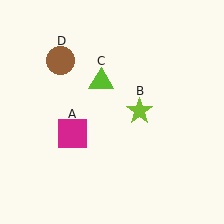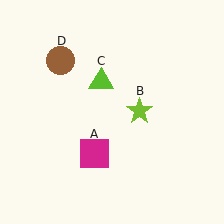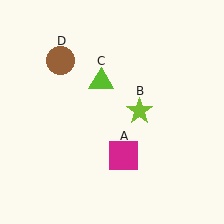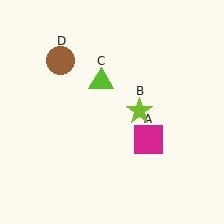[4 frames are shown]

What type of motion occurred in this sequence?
The magenta square (object A) rotated counterclockwise around the center of the scene.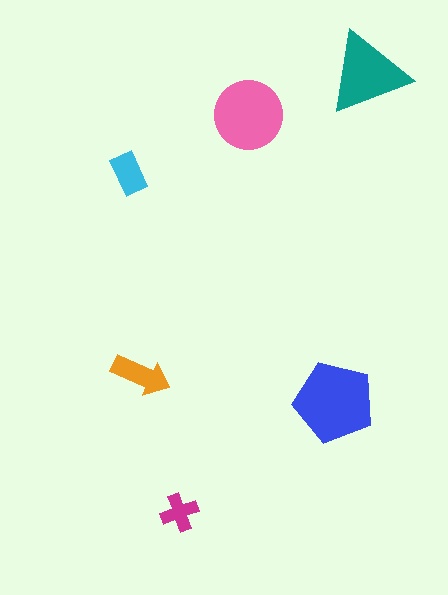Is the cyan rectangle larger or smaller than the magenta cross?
Larger.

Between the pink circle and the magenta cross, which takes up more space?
The pink circle.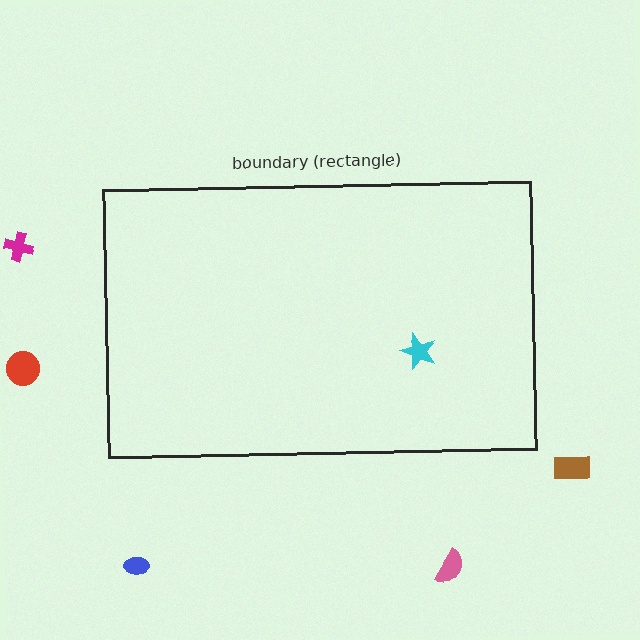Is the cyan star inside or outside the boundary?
Inside.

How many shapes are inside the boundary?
1 inside, 5 outside.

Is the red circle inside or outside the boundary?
Outside.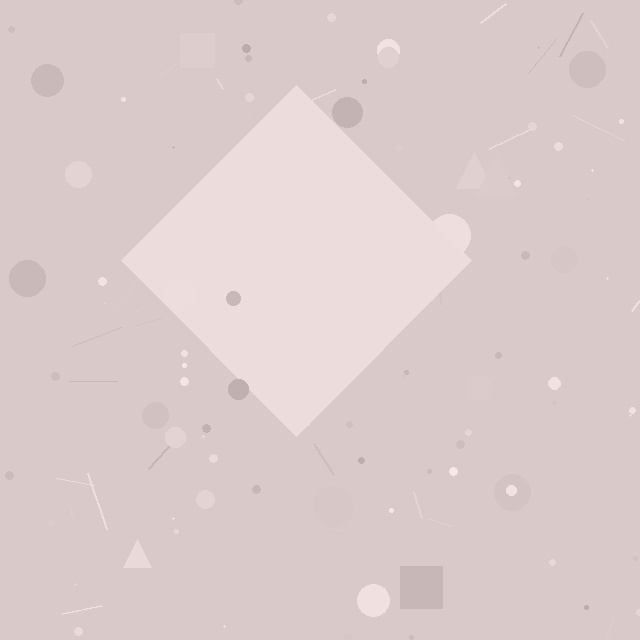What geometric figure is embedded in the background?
A diamond is embedded in the background.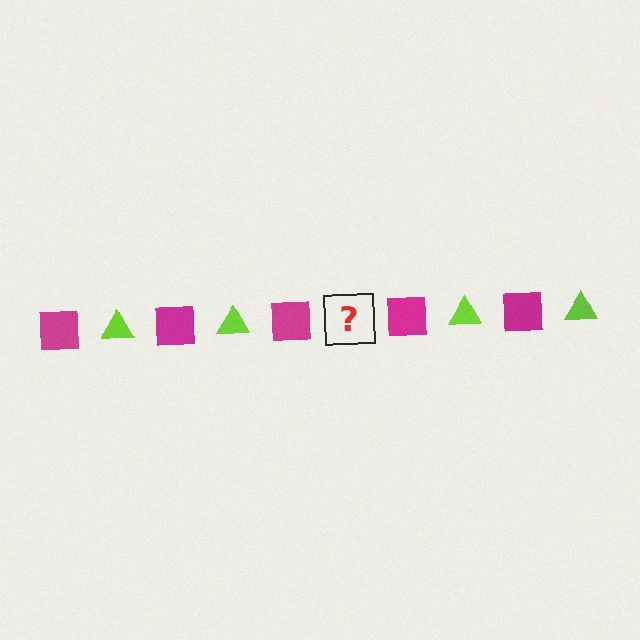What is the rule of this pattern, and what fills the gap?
The rule is that the pattern alternates between magenta square and lime triangle. The gap should be filled with a lime triangle.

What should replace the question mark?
The question mark should be replaced with a lime triangle.